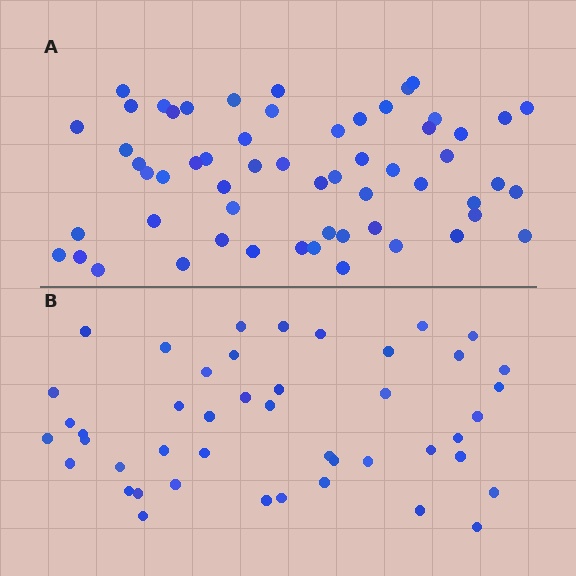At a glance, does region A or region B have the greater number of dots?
Region A (the top region) has more dots.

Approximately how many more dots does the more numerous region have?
Region A has approximately 15 more dots than region B.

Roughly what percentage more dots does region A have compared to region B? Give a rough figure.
About 30% more.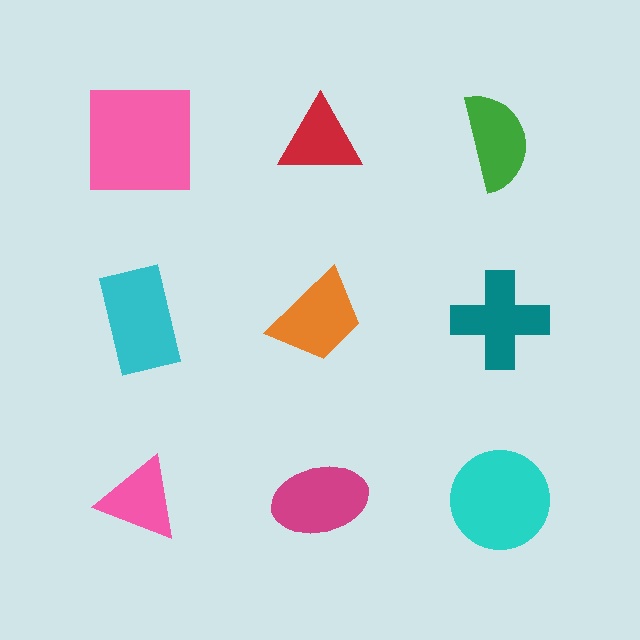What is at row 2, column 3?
A teal cross.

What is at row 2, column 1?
A cyan rectangle.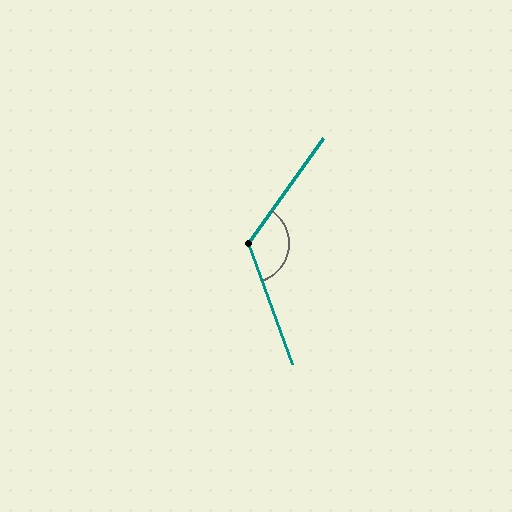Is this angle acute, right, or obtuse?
It is obtuse.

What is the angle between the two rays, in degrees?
Approximately 124 degrees.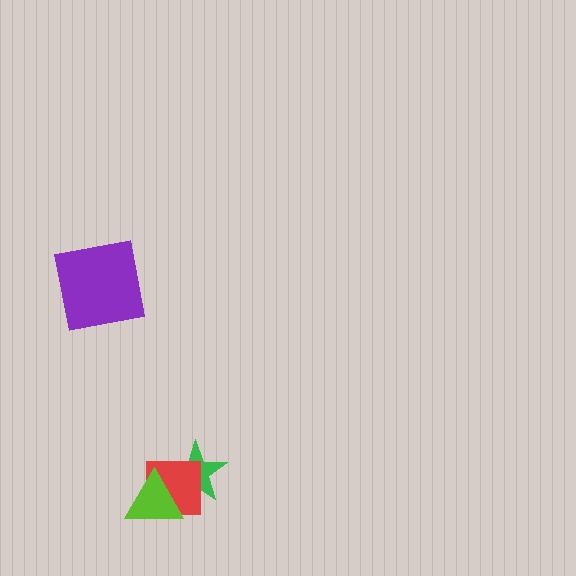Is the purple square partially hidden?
No, no other shape covers it.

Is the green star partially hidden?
Yes, it is partially covered by another shape.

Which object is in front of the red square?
The lime triangle is in front of the red square.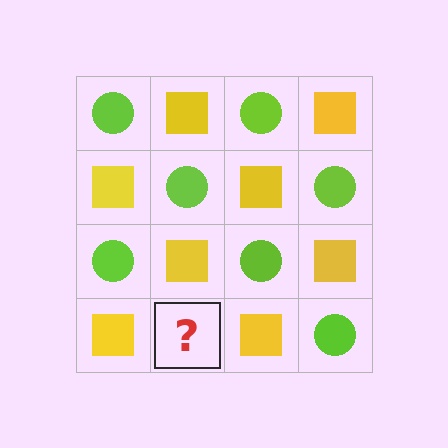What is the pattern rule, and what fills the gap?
The rule is that it alternates lime circle and yellow square in a checkerboard pattern. The gap should be filled with a lime circle.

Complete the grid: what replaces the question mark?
The question mark should be replaced with a lime circle.